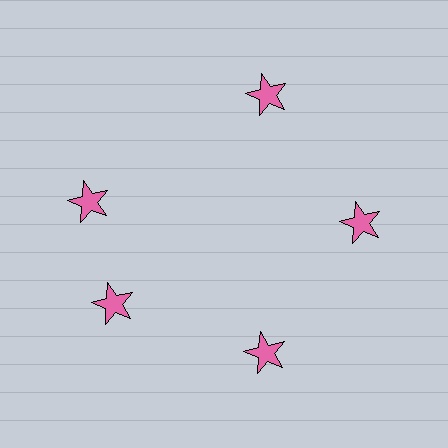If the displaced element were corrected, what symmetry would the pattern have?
It would have 5-fold rotational symmetry — the pattern would map onto itself every 72 degrees.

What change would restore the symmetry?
The symmetry would be restored by rotating it back into even spacing with its neighbors so that all 5 stars sit at equal angles and equal distance from the center.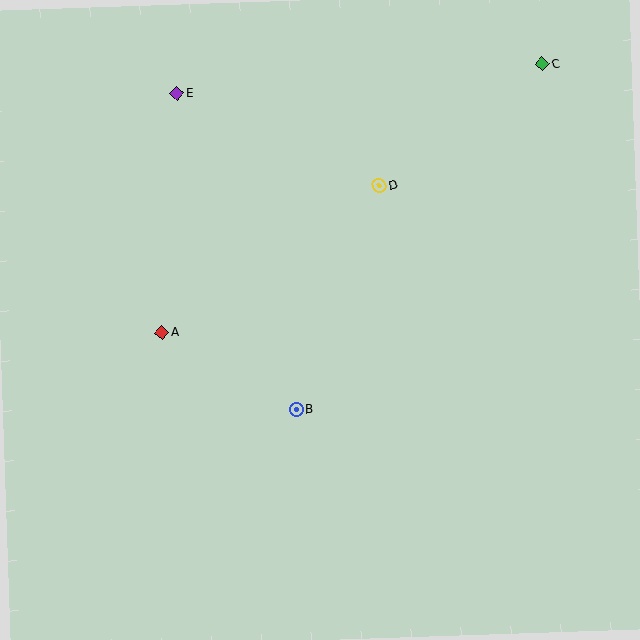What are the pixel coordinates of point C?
Point C is at (542, 64).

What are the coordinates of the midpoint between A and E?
The midpoint between A and E is at (169, 213).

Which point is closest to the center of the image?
Point B at (296, 410) is closest to the center.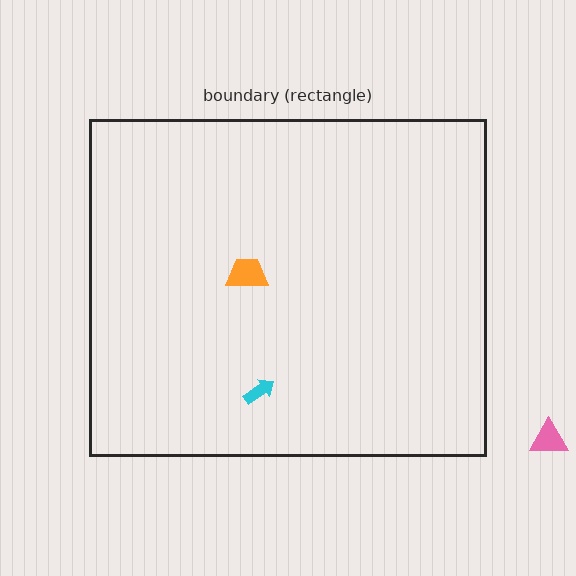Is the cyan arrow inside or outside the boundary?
Inside.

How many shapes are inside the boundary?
2 inside, 1 outside.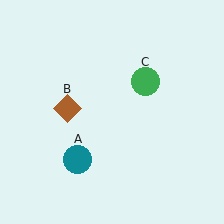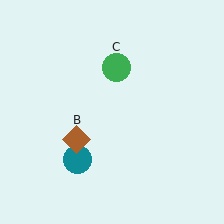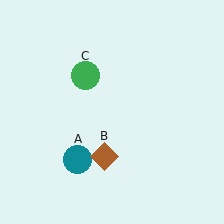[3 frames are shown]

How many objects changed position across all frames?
2 objects changed position: brown diamond (object B), green circle (object C).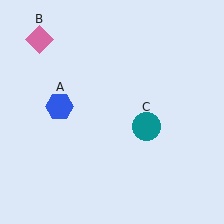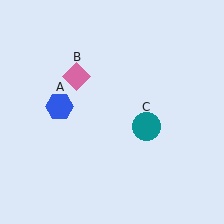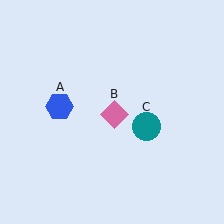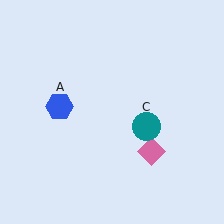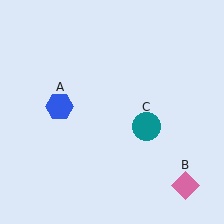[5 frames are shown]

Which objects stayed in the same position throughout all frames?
Blue hexagon (object A) and teal circle (object C) remained stationary.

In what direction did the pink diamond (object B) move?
The pink diamond (object B) moved down and to the right.